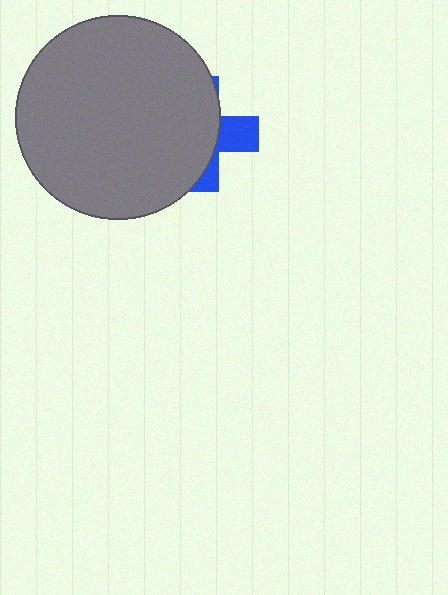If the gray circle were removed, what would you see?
You would see the complete blue cross.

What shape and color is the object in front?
The object in front is a gray circle.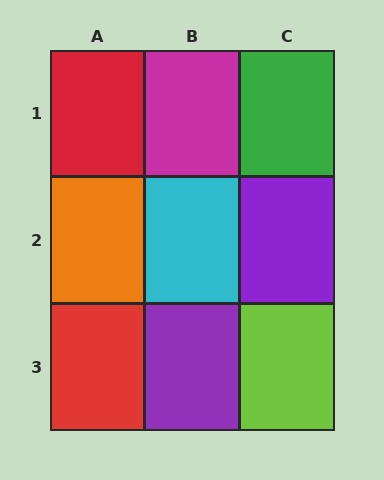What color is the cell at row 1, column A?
Red.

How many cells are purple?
2 cells are purple.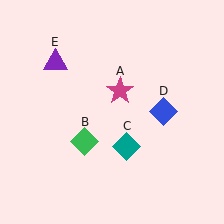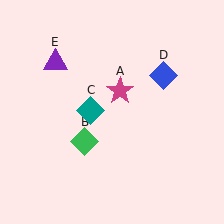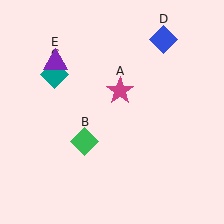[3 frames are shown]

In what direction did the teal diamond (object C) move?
The teal diamond (object C) moved up and to the left.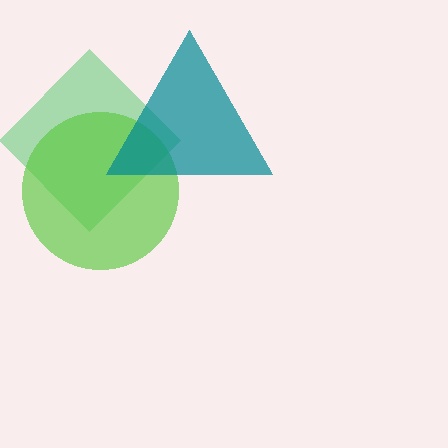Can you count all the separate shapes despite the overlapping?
Yes, there are 3 separate shapes.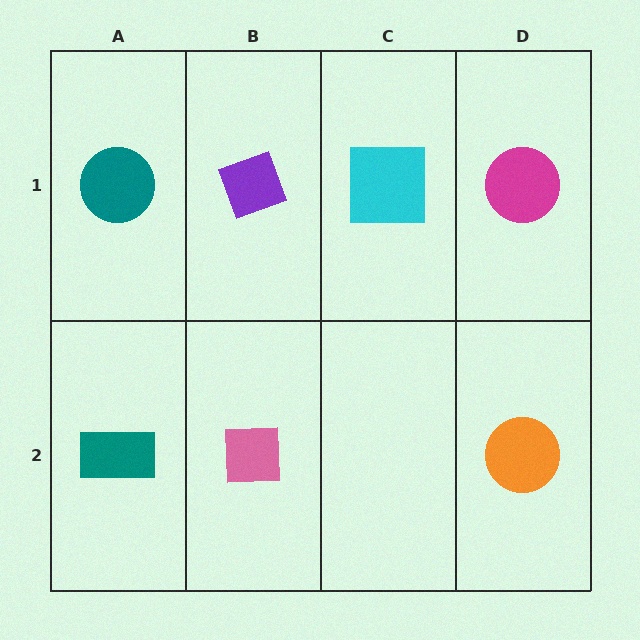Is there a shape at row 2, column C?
No, that cell is empty.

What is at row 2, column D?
An orange circle.